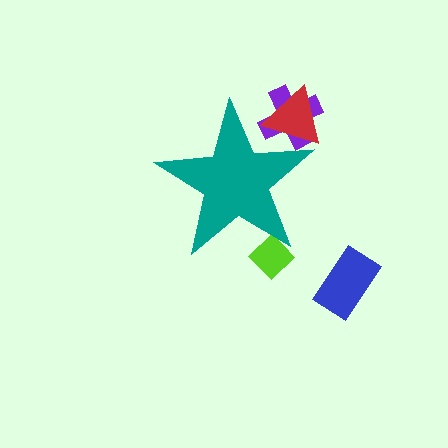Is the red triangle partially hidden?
Yes, the red triangle is partially hidden behind the teal star.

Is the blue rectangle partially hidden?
No, the blue rectangle is fully visible.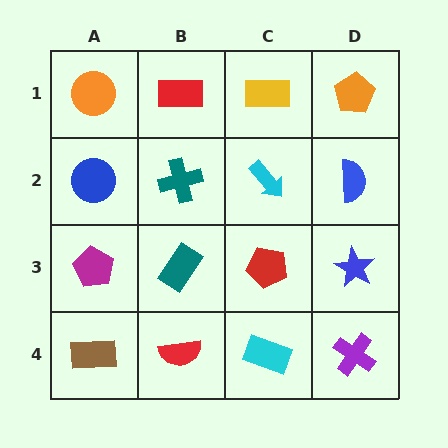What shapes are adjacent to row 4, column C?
A red pentagon (row 3, column C), a red semicircle (row 4, column B), a purple cross (row 4, column D).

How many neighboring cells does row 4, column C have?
3.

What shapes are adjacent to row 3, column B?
A teal cross (row 2, column B), a red semicircle (row 4, column B), a magenta pentagon (row 3, column A), a red pentagon (row 3, column C).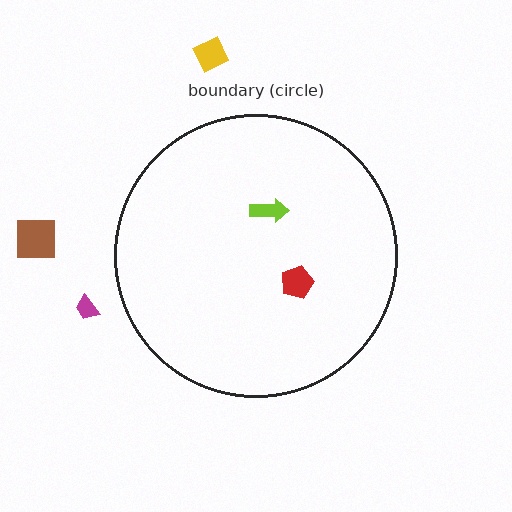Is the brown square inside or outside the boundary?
Outside.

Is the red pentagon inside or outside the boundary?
Inside.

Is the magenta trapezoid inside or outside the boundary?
Outside.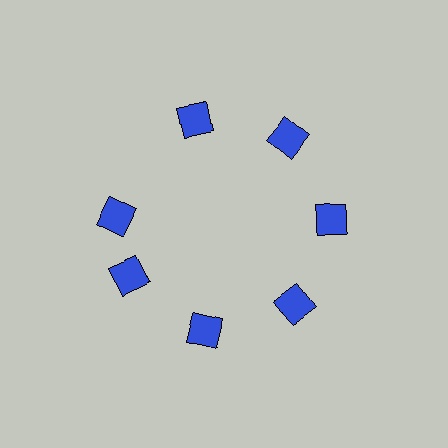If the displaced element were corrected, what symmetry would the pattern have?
It would have 7-fold rotational symmetry — the pattern would map onto itself every 51 degrees.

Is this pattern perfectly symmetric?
No. The 7 blue diamonds are arranged in a ring, but one element near the 10 o'clock position is rotated out of alignment along the ring, breaking the 7-fold rotational symmetry.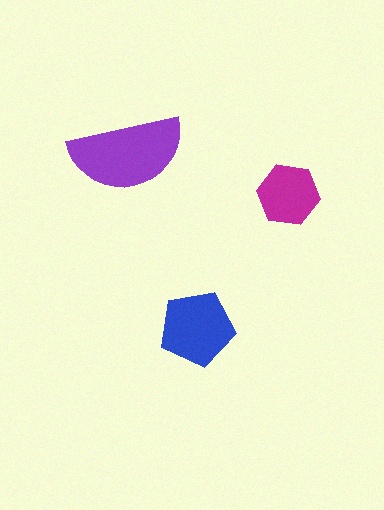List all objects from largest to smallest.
The purple semicircle, the blue pentagon, the magenta hexagon.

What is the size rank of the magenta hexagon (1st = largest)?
3rd.